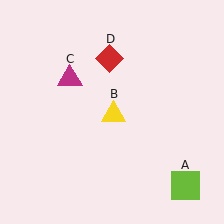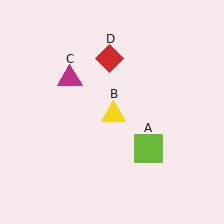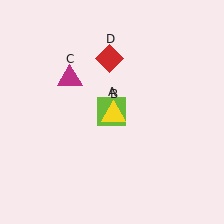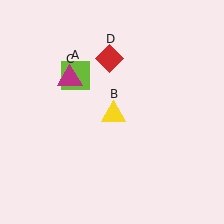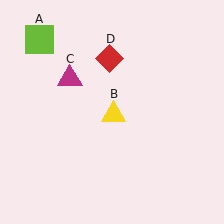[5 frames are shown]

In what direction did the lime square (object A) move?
The lime square (object A) moved up and to the left.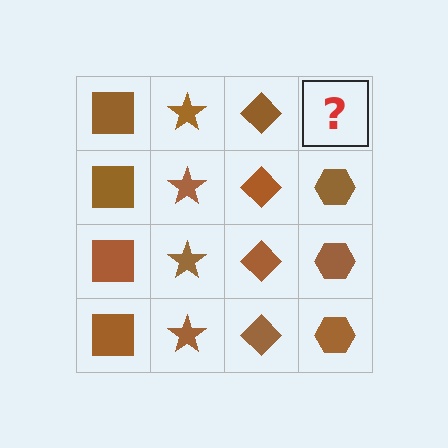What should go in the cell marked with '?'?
The missing cell should contain a brown hexagon.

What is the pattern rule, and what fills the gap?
The rule is that each column has a consistent shape. The gap should be filled with a brown hexagon.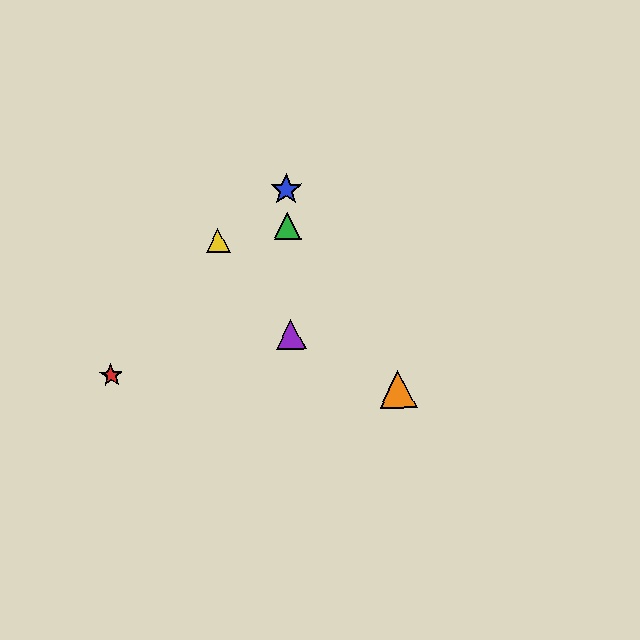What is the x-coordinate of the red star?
The red star is at x≈111.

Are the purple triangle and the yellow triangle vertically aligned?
No, the purple triangle is at x≈291 and the yellow triangle is at x≈218.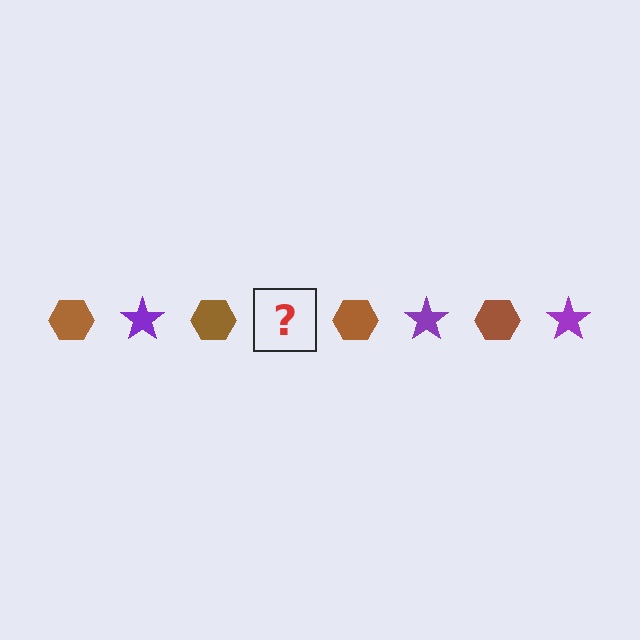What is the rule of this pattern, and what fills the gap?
The rule is that the pattern alternates between brown hexagon and purple star. The gap should be filled with a purple star.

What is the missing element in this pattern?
The missing element is a purple star.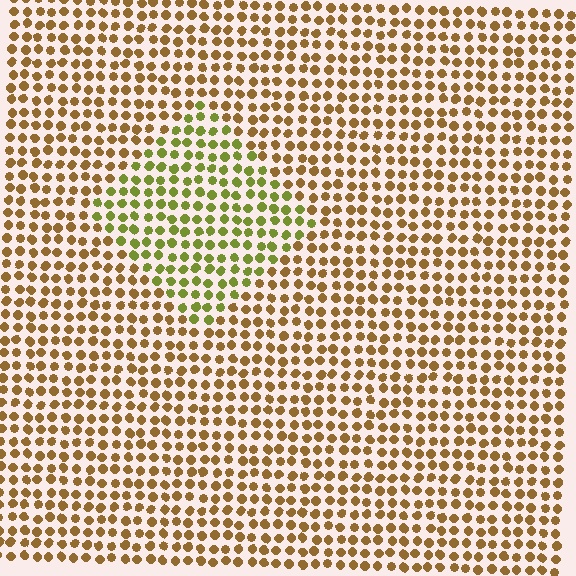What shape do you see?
I see a diamond.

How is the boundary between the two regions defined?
The boundary is defined purely by a slight shift in hue (about 42 degrees). Spacing, size, and orientation are identical on both sides.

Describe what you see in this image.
The image is filled with small brown elements in a uniform arrangement. A diamond-shaped region is visible where the elements are tinted to a slightly different hue, forming a subtle color boundary.